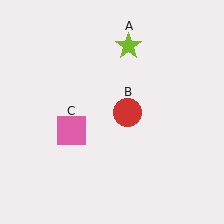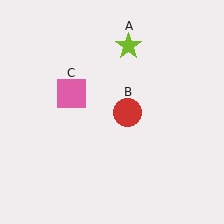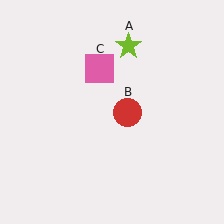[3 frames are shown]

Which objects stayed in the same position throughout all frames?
Lime star (object A) and red circle (object B) remained stationary.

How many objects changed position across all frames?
1 object changed position: pink square (object C).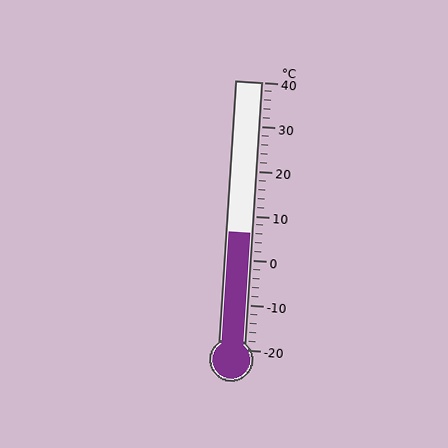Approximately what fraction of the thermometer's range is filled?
The thermometer is filled to approximately 45% of its range.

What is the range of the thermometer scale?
The thermometer scale ranges from -20°C to 40°C.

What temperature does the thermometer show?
The thermometer shows approximately 6°C.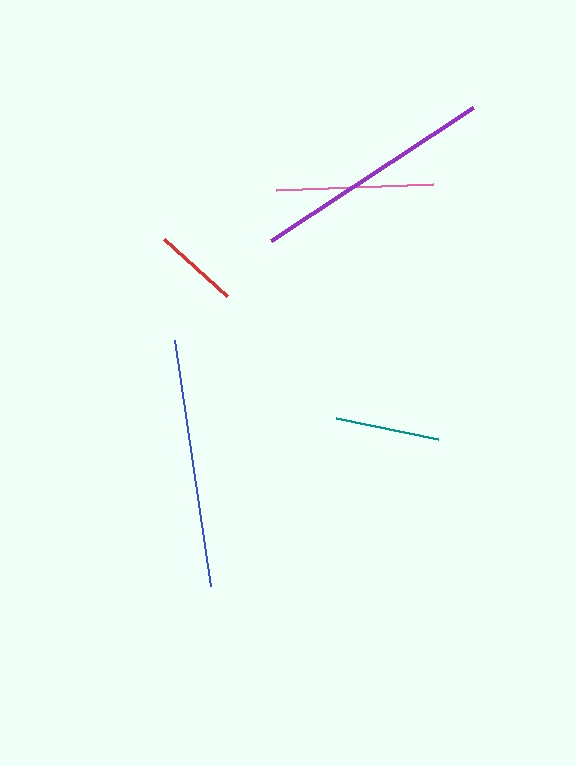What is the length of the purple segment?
The purple segment is approximately 242 pixels long.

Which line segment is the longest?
The blue line is the longest at approximately 248 pixels.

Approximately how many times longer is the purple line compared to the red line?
The purple line is approximately 2.8 times the length of the red line.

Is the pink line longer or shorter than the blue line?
The blue line is longer than the pink line.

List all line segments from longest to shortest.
From longest to shortest: blue, purple, pink, teal, red.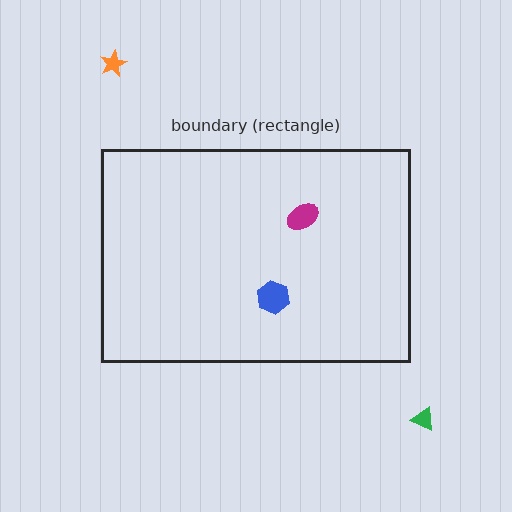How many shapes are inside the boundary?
2 inside, 2 outside.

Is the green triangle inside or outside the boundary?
Outside.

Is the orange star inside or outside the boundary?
Outside.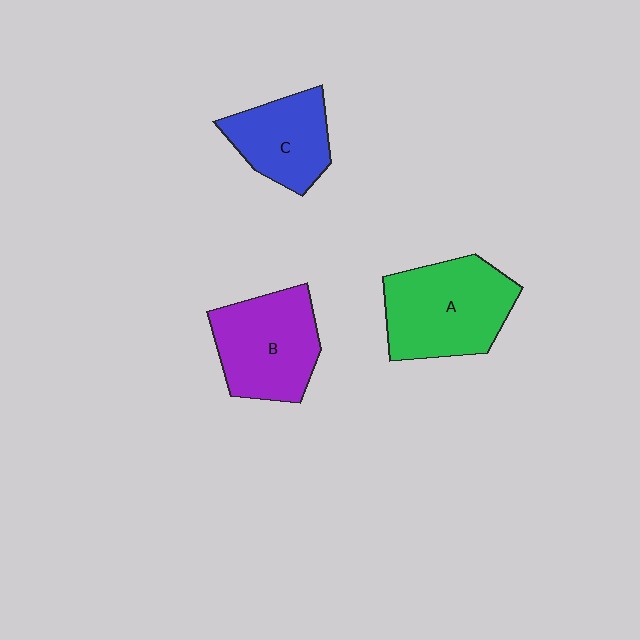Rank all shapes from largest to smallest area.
From largest to smallest: A (green), B (purple), C (blue).